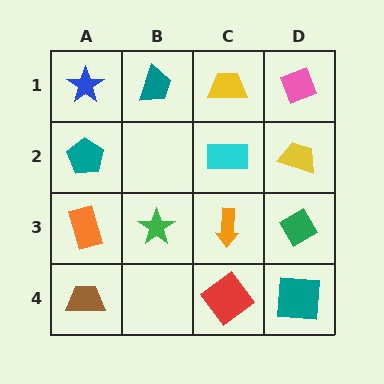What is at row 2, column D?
A yellow trapezoid.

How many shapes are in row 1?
4 shapes.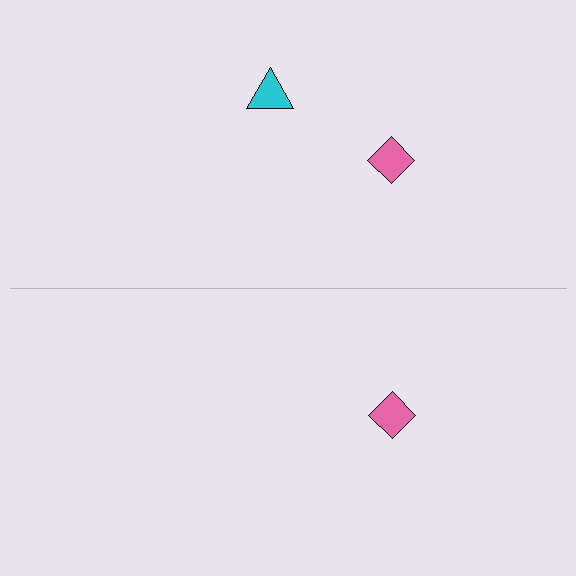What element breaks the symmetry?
A cyan triangle is missing from the bottom side.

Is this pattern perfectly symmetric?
No, the pattern is not perfectly symmetric. A cyan triangle is missing from the bottom side.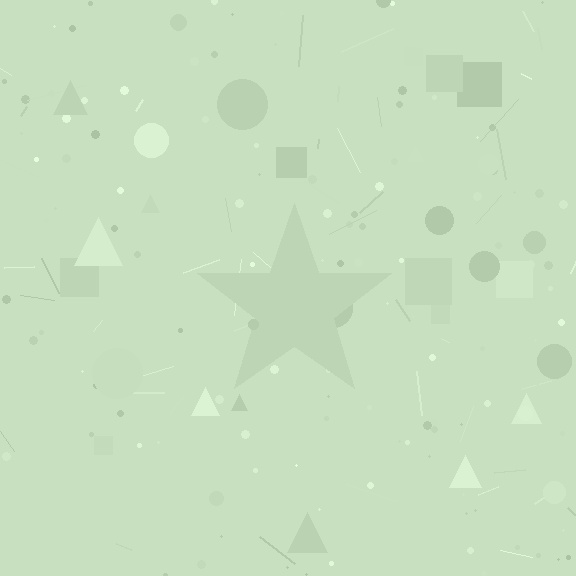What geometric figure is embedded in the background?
A star is embedded in the background.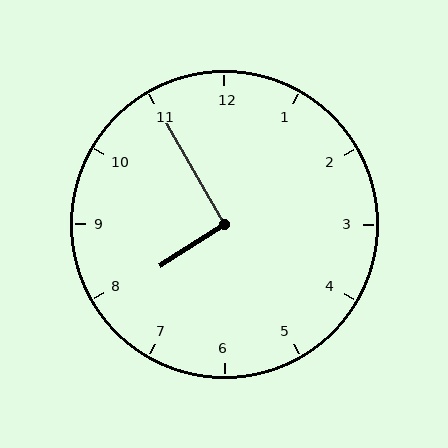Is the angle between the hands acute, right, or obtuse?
It is right.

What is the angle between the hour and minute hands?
Approximately 92 degrees.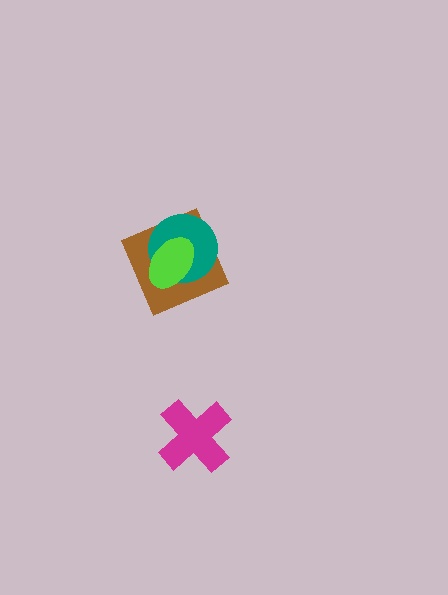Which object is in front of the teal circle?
The lime ellipse is in front of the teal circle.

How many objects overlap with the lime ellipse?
2 objects overlap with the lime ellipse.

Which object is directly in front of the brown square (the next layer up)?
The teal circle is directly in front of the brown square.